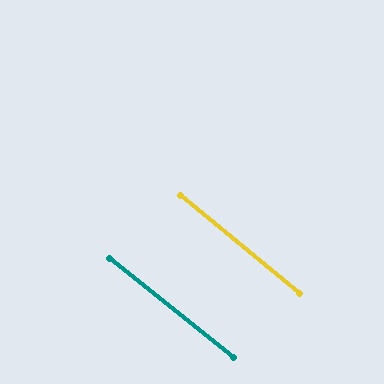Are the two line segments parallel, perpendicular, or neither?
Parallel — their directions differ by only 1.1°.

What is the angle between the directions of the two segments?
Approximately 1 degree.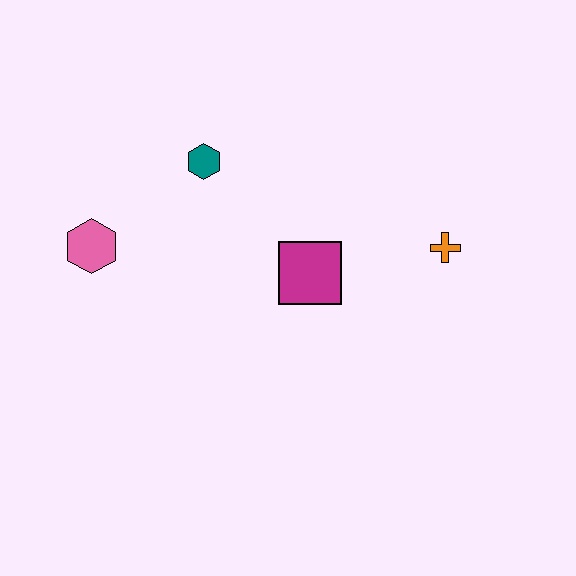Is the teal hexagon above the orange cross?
Yes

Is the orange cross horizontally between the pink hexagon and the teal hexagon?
No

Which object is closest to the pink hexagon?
The teal hexagon is closest to the pink hexagon.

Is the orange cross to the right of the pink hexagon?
Yes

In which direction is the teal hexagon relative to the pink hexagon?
The teal hexagon is to the right of the pink hexagon.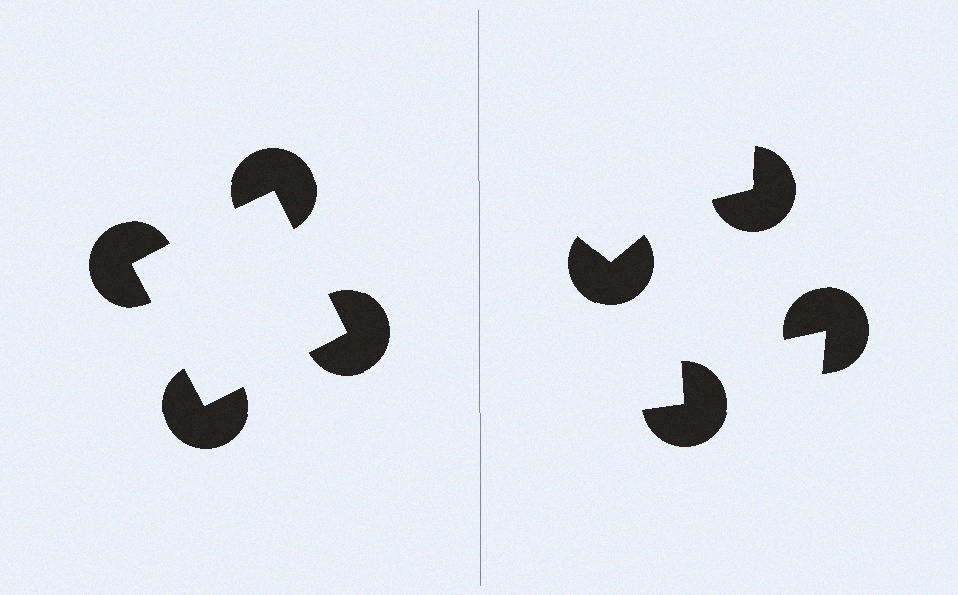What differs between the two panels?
The pac-man discs are positioned identically on both sides; only the wedge orientations differ. On the left they align to a square; on the right they are misaligned.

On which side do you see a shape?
An illusory square appears on the left side. On the right side the wedge cuts are rotated, so no coherent shape forms.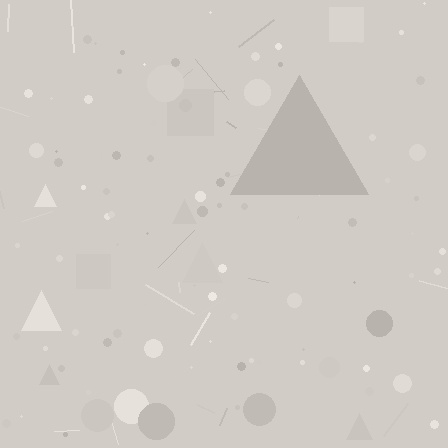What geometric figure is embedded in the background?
A triangle is embedded in the background.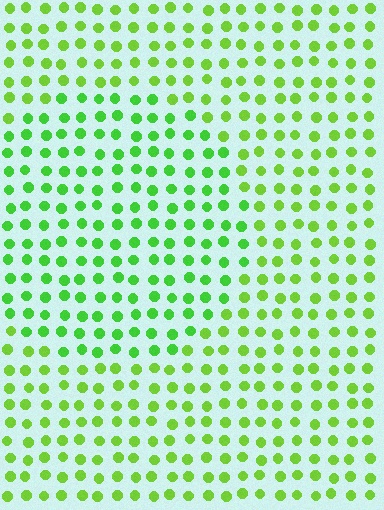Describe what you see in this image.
The image is filled with small lime elements in a uniform arrangement. A circle-shaped region is visible where the elements are tinted to a slightly different hue, forming a subtle color boundary.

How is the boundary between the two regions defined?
The boundary is defined purely by a slight shift in hue (about 21 degrees). Spacing, size, and orientation are identical on both sides.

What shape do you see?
I see a circle.